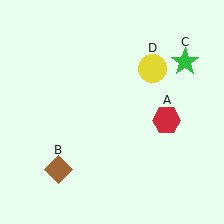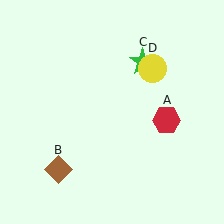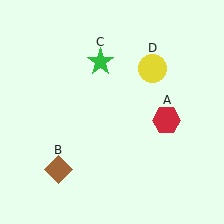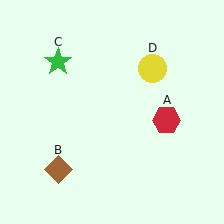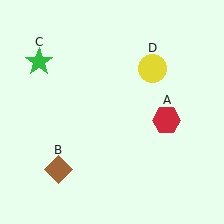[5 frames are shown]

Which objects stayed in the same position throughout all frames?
Red hexagon (object A) and brown diamond (object B) and yellow circle (object D) remained stationary.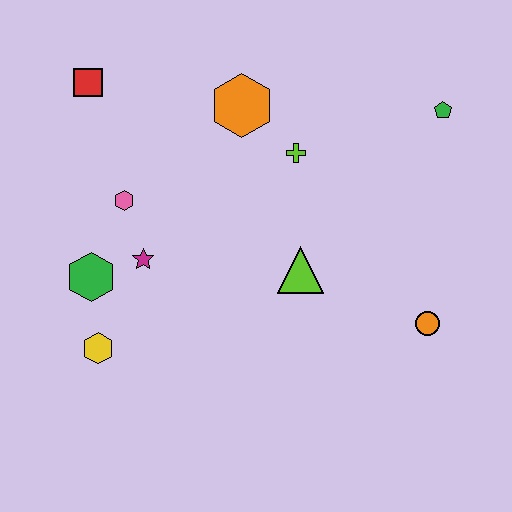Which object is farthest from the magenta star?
The green pentagon is farthest from the magenta star.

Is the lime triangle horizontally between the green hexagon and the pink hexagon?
No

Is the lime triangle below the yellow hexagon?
No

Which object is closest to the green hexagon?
The magenta star is closest to the green hexagon.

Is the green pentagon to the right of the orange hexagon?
Yes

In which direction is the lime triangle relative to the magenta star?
The lime triangle is to the right of the magenta star.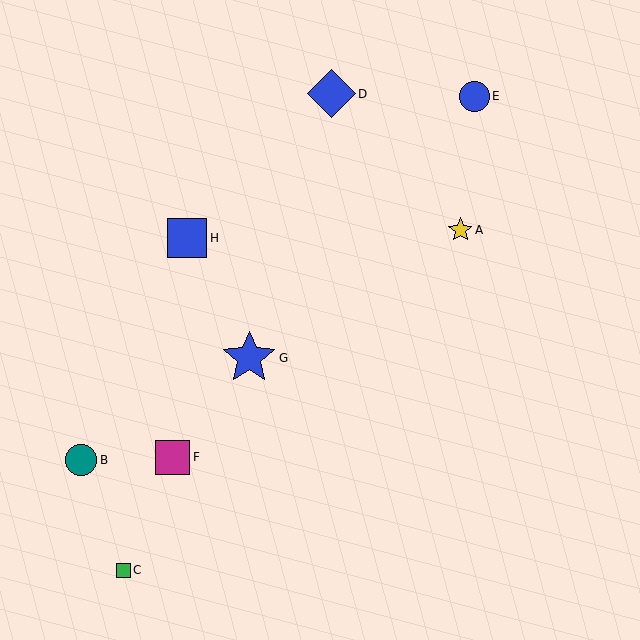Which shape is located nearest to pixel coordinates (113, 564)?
The green square (labeled C) at (123, 570) is nearest to that location.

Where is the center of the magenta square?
The center of the magenta square is at (173, 457).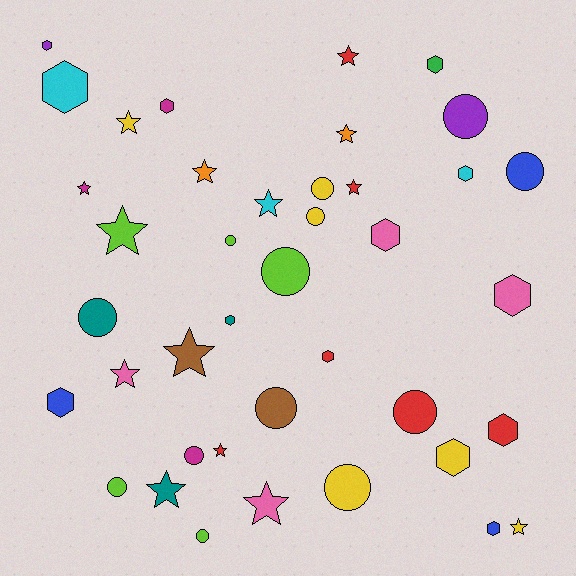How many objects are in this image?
There are 40 objects.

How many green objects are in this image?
There is 1 green object.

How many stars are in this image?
There are 14 stars.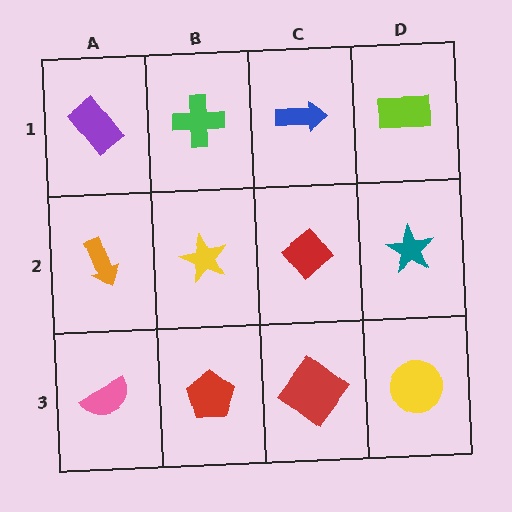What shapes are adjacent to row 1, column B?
A yellow star (row 2, column B), a purple rectangle (row 1, column A), a blue arrow (row 1, column C).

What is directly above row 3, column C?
A red diamond.